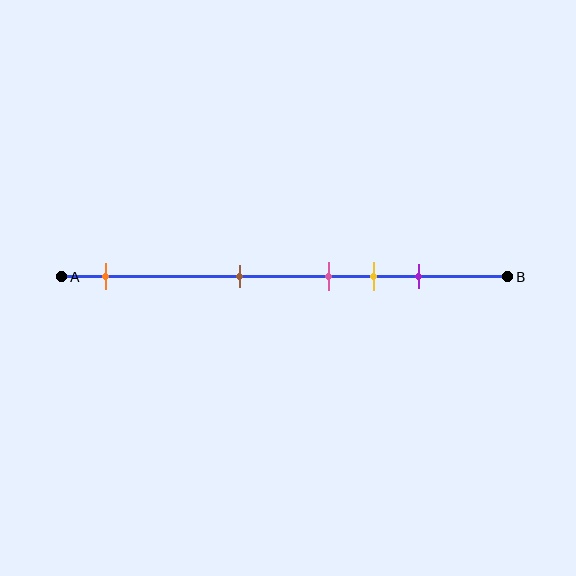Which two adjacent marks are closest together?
The pink and yellow marks are the closest adjacent pair.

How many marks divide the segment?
There are 5 marks dividing the segment.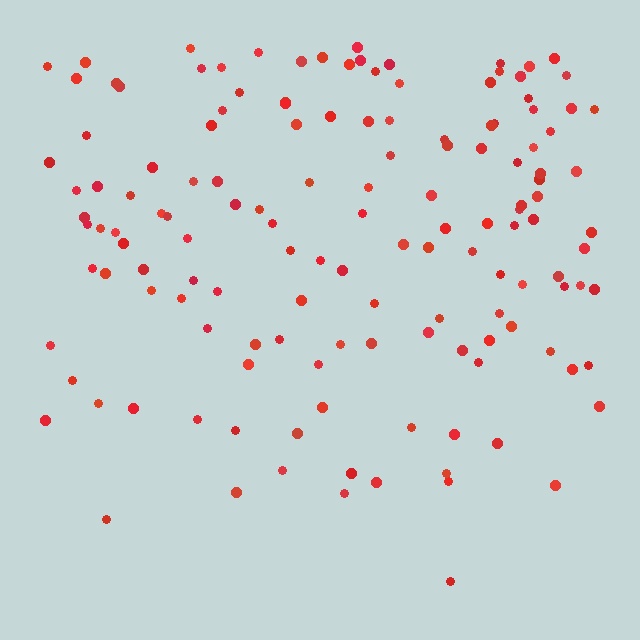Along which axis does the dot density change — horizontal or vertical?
Vertical.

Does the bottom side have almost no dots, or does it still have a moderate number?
Still a moderate number, just noticeably fewer than the top.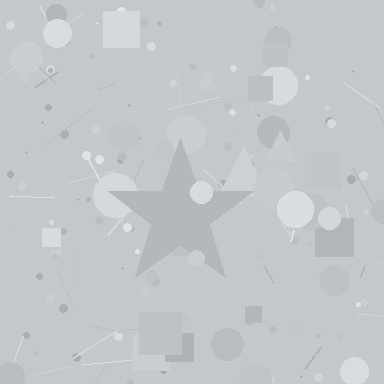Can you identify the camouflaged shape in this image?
The camouflaged shape is a star.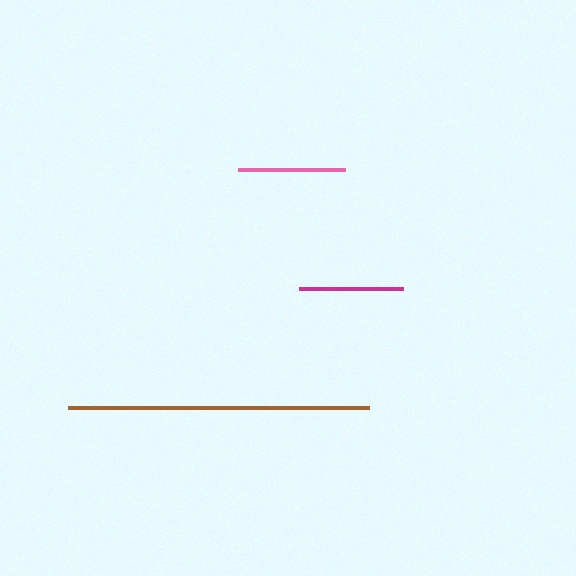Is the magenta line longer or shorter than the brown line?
The brown line is longer than the magenta line.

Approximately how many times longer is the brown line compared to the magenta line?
The brown line is approximately 2.9 times the length of the magenta line.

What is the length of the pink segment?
The pink segment is approximately 106 pixels long.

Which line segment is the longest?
The brown line is the longest at approximately 301 pixels.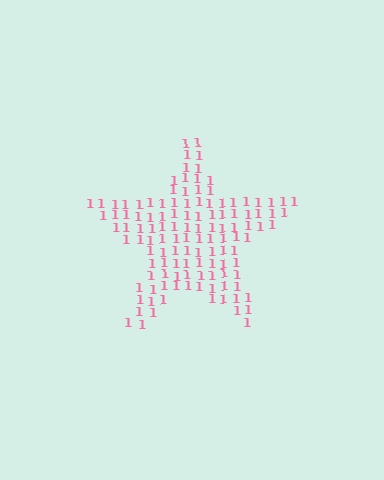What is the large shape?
The large shape is a star.